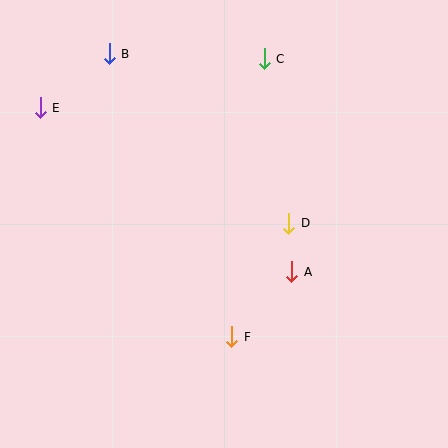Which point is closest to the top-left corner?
Point E is closest to the top-left corner.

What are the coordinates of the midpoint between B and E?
The midpoint between B and E is at (75, 81).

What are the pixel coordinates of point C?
Point C is at (264, 59).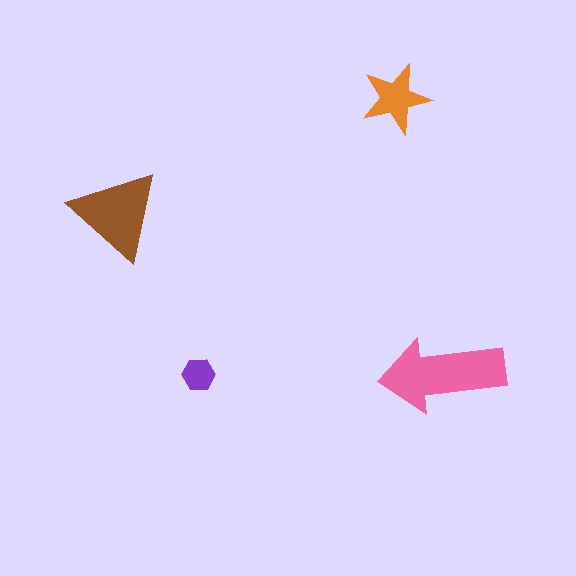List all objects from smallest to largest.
The purple hexagon, the orange star, the brown triangle, the pink arrow.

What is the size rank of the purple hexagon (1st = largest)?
4th.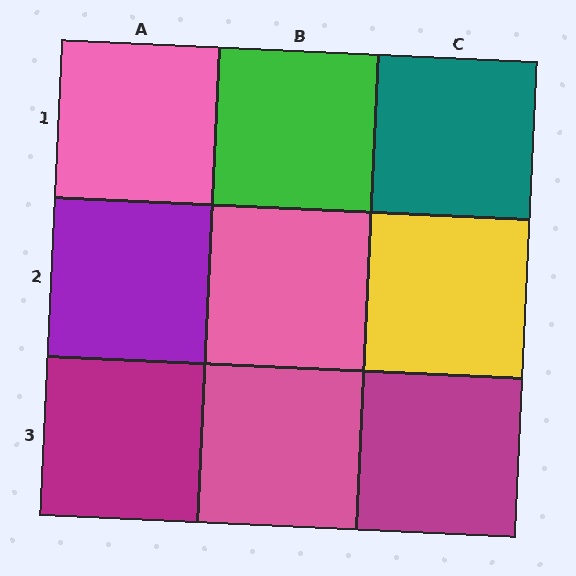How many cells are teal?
1 cell is teal.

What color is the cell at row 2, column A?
Purple.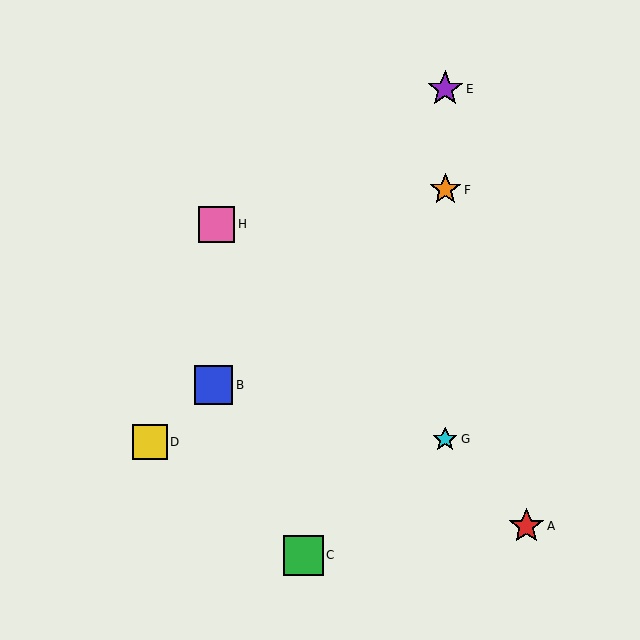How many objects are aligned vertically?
3 objects (E, F, G) are aligned vertically.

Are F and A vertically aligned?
No, F is at x≈445 and A is at x≈526.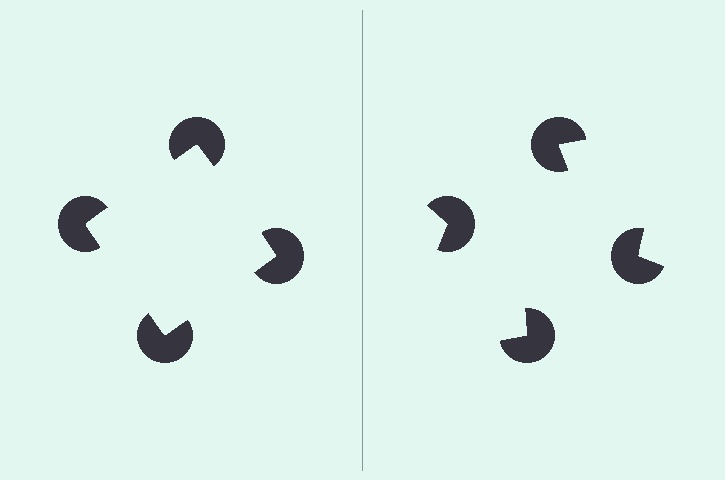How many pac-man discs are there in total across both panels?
8 — 4 on each side.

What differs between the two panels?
The pac-man discs are positioned identically on both sides; only the wedge orientations differ. On the left they align to a square; on the right they are misaligned.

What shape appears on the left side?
An illusory square.